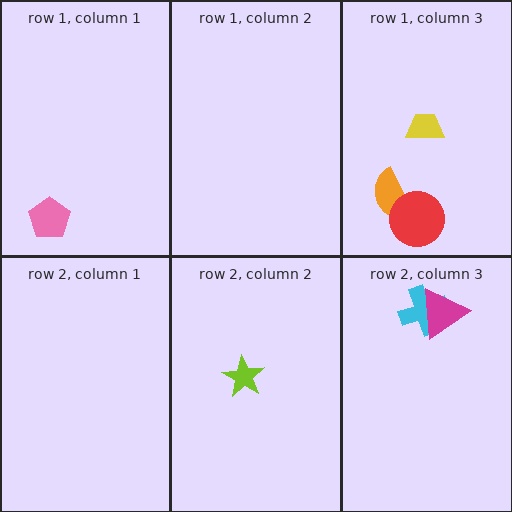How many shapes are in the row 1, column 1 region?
1.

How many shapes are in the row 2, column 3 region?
2.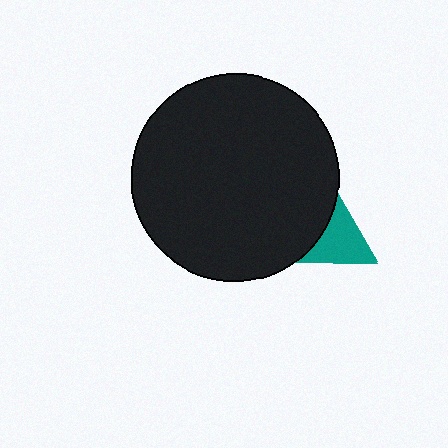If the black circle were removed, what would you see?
You would see the complete teal triangle.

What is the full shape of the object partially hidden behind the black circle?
The partially hidden object is a teal triangle.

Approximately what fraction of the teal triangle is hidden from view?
Roughly 69% of the teal triangle is hidden behind the black circle.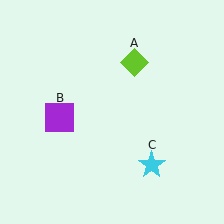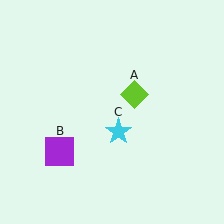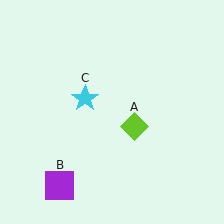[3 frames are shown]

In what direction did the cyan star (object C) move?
The cyan star (object C) moved up and to the left.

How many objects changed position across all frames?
3 objects changed position: lime diamond (object A), purple square (object B), cyan star (object C).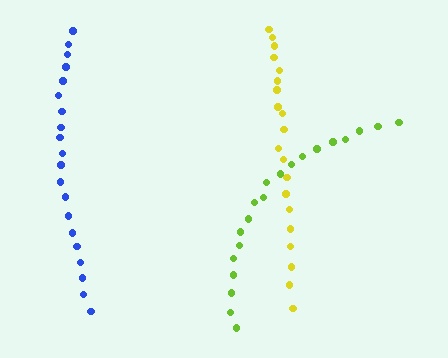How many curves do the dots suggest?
There are 3 distinct paths.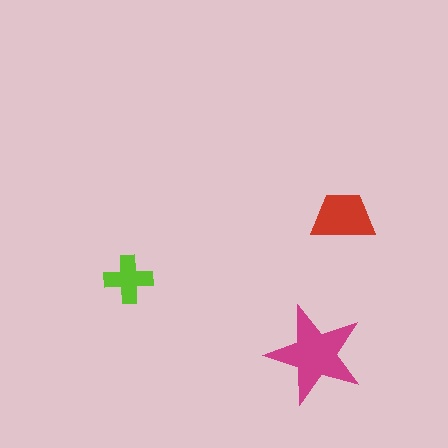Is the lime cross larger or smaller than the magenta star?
Smaller.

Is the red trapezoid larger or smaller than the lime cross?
Larger.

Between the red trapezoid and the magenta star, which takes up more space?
The magenta star.